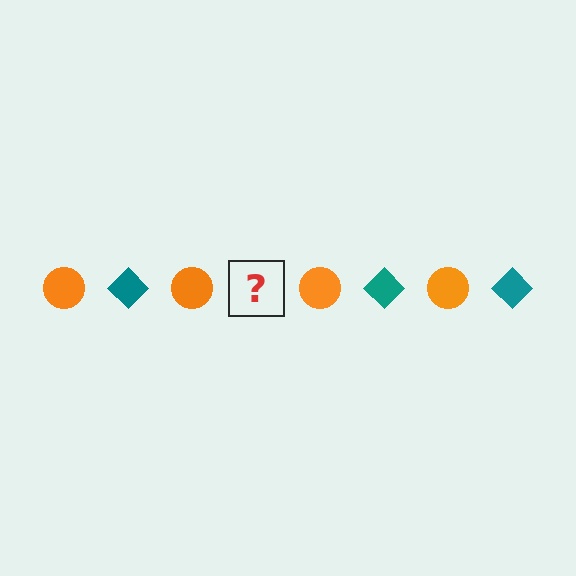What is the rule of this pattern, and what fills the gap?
The rule is that the pattern alternates between orange circle and teal diamond. The gap should be filled with a teal diamond.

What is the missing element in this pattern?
The missing element is a teal diamond.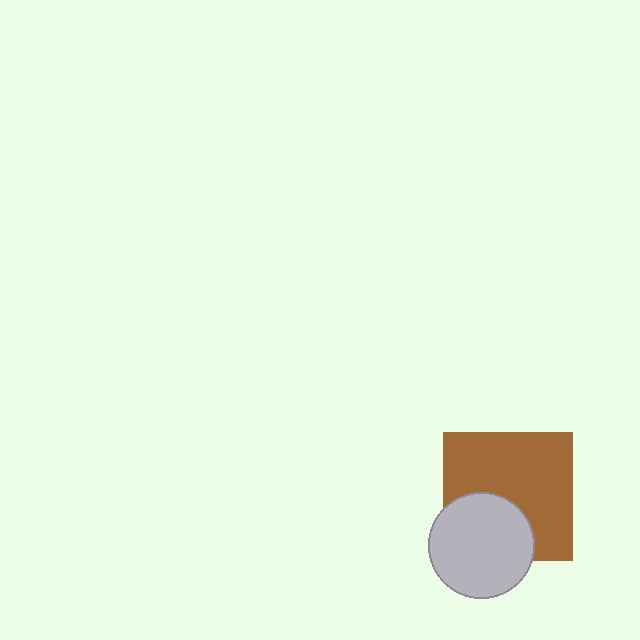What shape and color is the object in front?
The object in front is a light gray circle.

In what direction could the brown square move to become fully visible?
The brown square could move up. That would shift it out from behind the light gray circle entirely.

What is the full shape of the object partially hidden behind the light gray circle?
The partially hidden object is a brown square.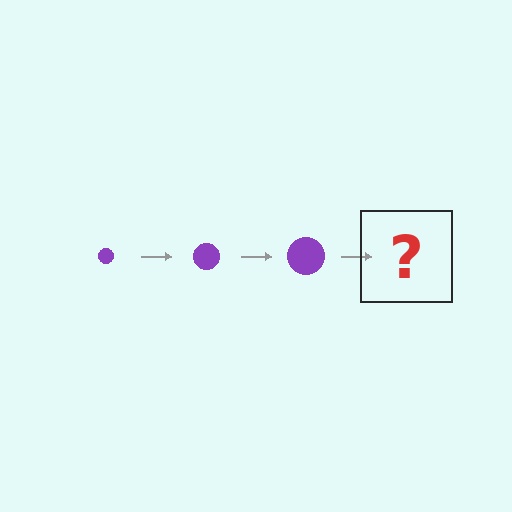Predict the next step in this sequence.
The next step is a purple circle, larger than the previous one.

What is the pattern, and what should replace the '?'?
The pattern is that the circle gets progressively larger each step. The '?' should be a purple circle, larger than the previous one.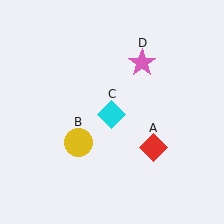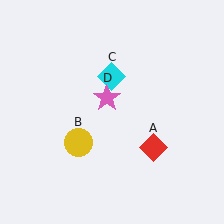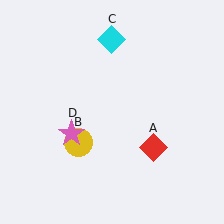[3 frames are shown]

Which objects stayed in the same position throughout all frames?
Red diamond (object A) and yellow circle (object B) remained stationary.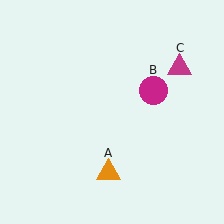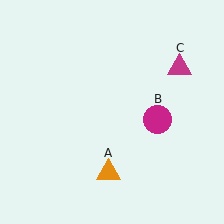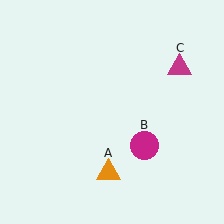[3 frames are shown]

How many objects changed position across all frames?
1 object changed position: magenta circle (object B).